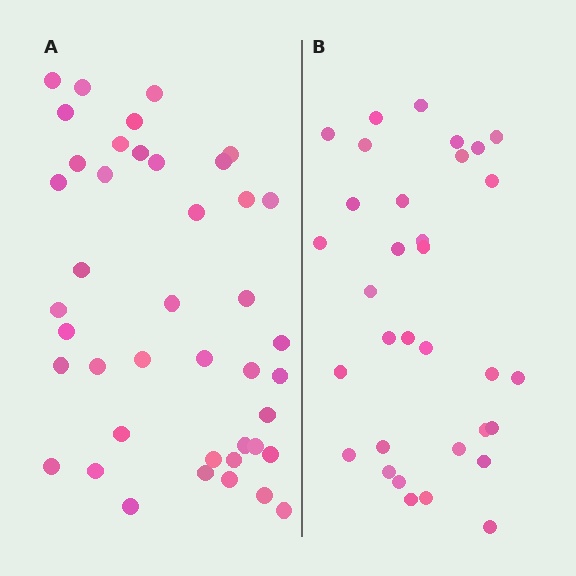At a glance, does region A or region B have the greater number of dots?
Region A (the left region) has more dots.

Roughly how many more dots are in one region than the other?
Region A has roughly 8 or so more dots than region B.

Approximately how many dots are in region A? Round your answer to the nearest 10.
About 40 dots. (The exact count is 42, which rounds to 40.)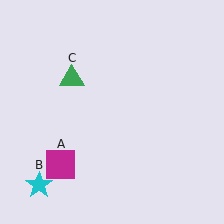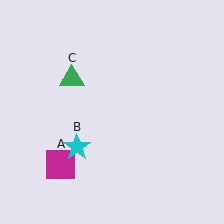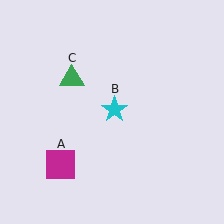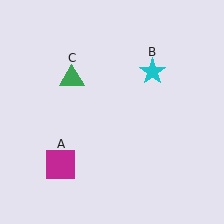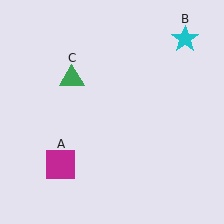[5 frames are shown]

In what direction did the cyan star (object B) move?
The cyan star (object B) moved up and to the right.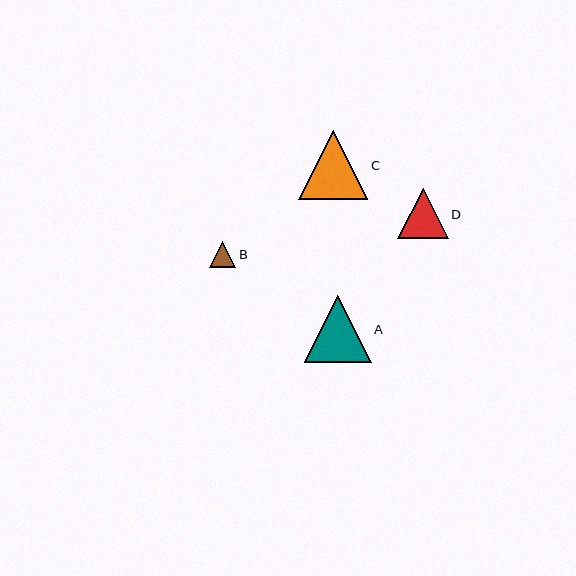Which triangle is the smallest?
Triangle B is the smallest with a size of approximately 26 pixels.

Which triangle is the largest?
Triangle C is the largest with a size of approximately 69 pixels.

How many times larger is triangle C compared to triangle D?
Triangle C is approximately 1.4 times the size of triangle D.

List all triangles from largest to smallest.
From largest to smallest: C, A, D, B.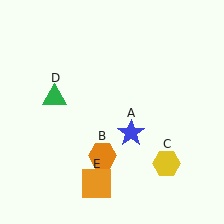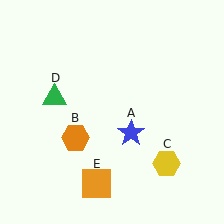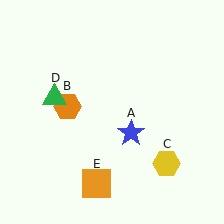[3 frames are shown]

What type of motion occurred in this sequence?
The orange hexagon (object B) rotated clockwise around the center of the scene.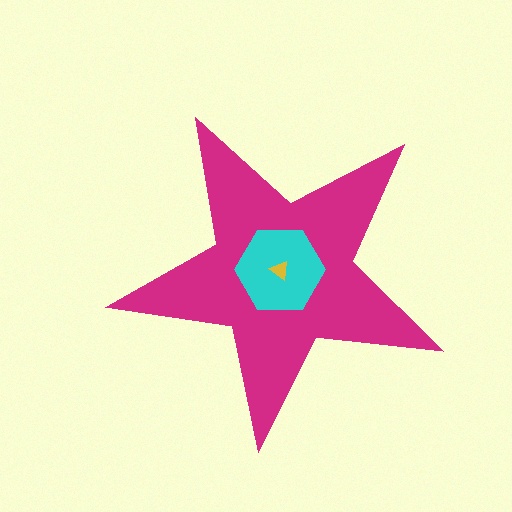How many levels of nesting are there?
3.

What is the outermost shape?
The magenta star.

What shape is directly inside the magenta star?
The cyan hexagon.